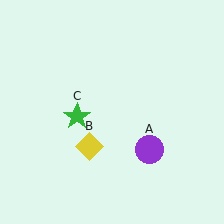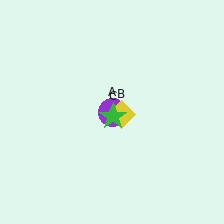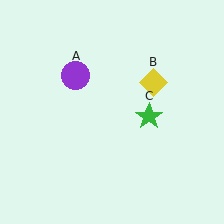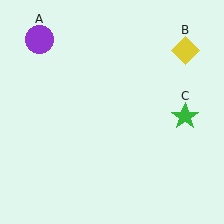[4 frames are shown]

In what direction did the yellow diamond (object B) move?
The yellow diamond (object B) moved up and to the right.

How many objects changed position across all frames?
3 objects changed position: purple circle (object A), yellow diamond (object B), green star (object C).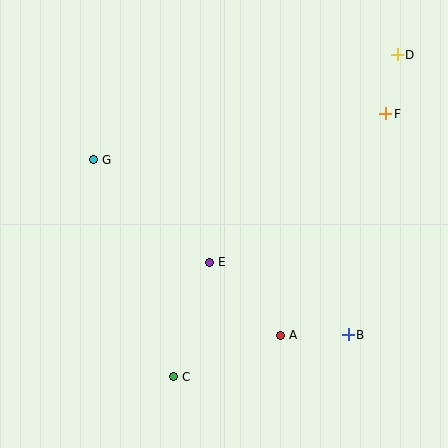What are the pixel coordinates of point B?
Point B is at (348, 335).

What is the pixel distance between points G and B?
The distance between G and B is 309 pixels.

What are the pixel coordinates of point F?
Point F is at (386, 114).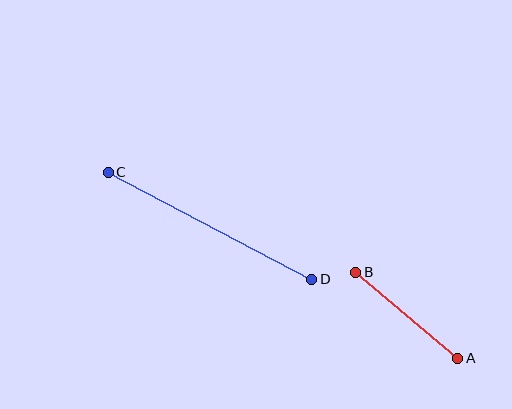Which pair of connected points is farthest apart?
Points C and D are farthest apart.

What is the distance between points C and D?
The distance is approximately 230 pixels.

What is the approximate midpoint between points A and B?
The midpoint is at approximately (407, 315) pixels.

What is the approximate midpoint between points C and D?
The midpoint is at approximately (210, 226) pixels.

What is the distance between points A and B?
The distance is approximately 134 pixels.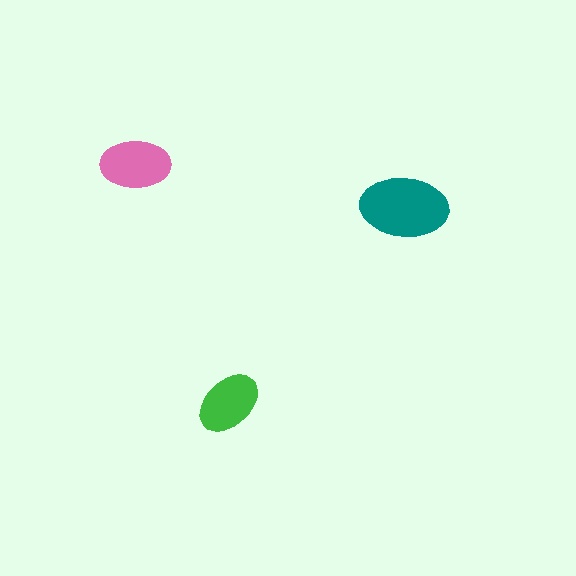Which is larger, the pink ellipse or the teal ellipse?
The teal one.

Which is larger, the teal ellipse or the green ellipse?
The teal one.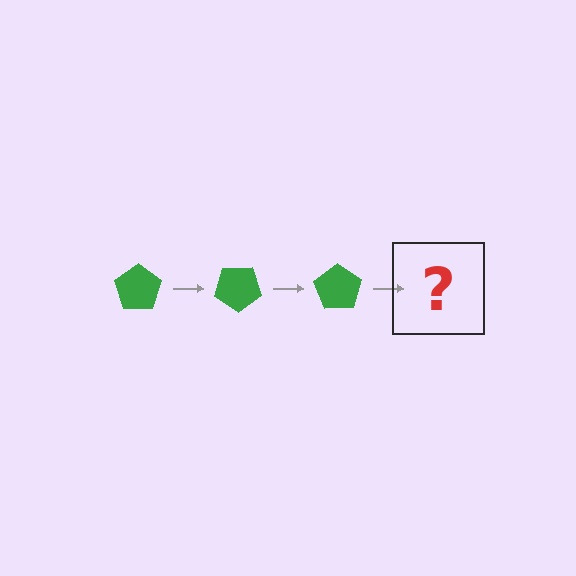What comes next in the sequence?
The next element should be a green pentagon rotated 105 degrees.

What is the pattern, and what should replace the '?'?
The pattern is that the pentagon rotates 35 degrees each step. The '?' should be a green pentagon rotated 105 degrees.